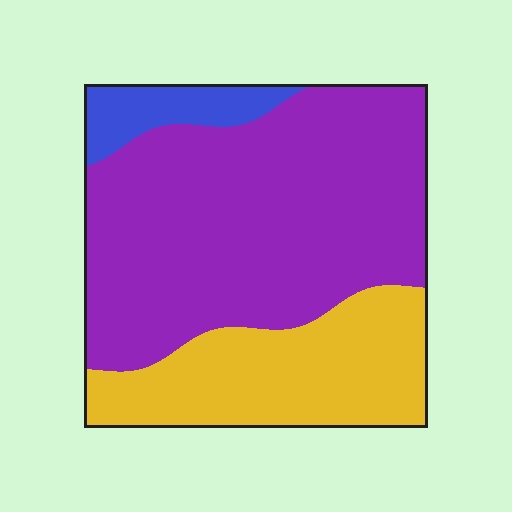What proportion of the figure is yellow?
Yellow covers about 30% of the figure.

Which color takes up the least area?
Blue, at roughly 10%.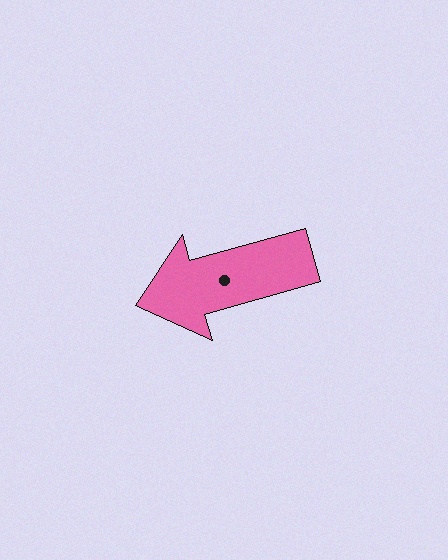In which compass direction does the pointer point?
West.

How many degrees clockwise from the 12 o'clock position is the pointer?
Approximately 254 degrees.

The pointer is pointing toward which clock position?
Roughly 8 o'clock.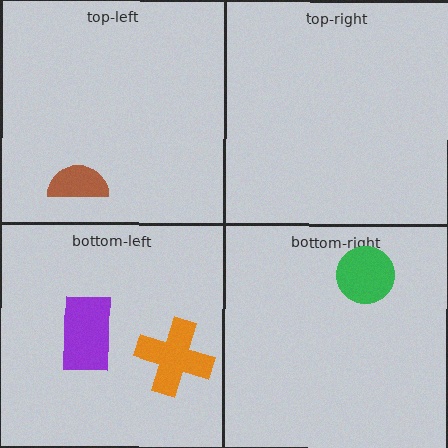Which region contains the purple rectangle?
The bottom-left region.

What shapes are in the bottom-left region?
The purple rectangle, the orange cross.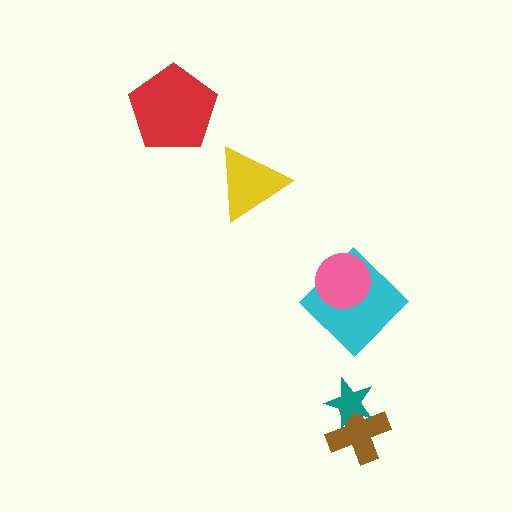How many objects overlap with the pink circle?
1 object overlaps with the pink circle.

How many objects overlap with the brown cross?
1 object overlaps with the brown cross.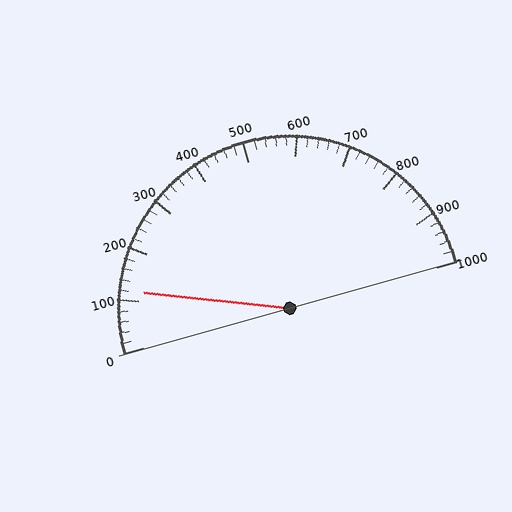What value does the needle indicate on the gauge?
The needle indicates approximately 120.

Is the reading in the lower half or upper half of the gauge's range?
The reading is in the lower half of the range (0 to 1000).